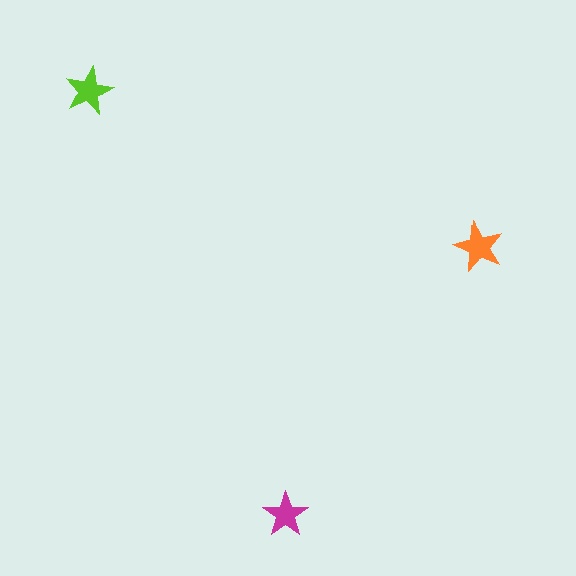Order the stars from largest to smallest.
the orange one, the lime one, the magenta one.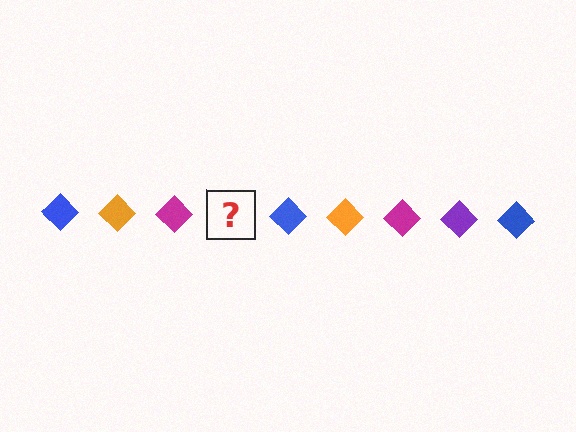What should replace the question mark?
The question mark should be replaced with a purple diamond.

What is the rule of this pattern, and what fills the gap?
The rule is that the pattern cycles through blue, orange, magenta, purple diamonds. The gap should be filled with a purple diamond.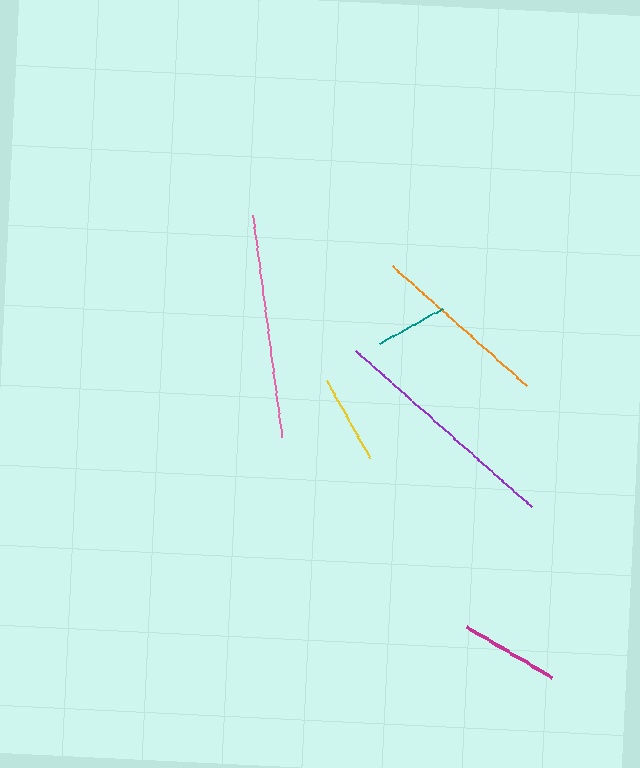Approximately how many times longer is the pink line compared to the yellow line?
The pink line is approximately 2.5 times the length of the yellow line.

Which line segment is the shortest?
The teal line is the shortest at approximately 72 pixels.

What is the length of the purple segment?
The purple segment is approximately 237 pixels long.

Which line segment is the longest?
The purple line is the longest at approximately 237 pixels.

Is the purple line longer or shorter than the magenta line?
The purple line is longer than the magenta line.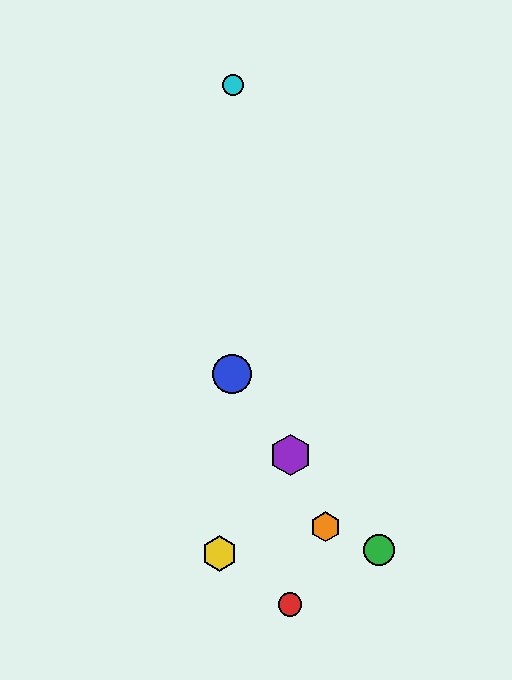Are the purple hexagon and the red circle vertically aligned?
Yes, both are at x≈290.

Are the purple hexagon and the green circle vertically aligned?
No, the purple hexagon is at x≈290 and the green circle is at x≈379.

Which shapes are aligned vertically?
The red circle, the purple hexagon are aligned vertically.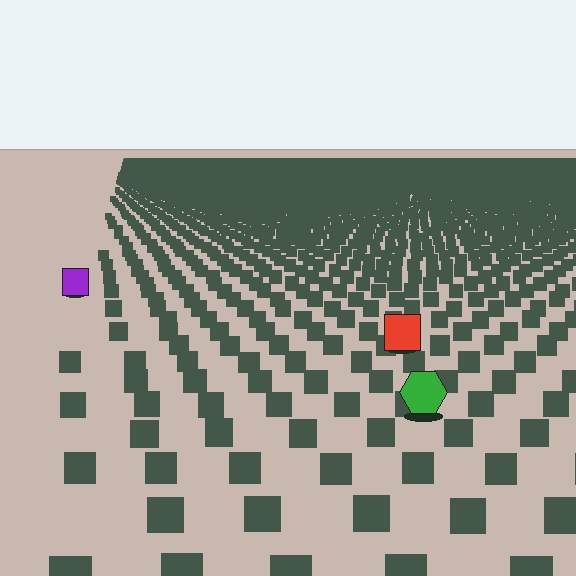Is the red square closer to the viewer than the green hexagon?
No. The green hexagon is closer — you can tell from the texture gradient: the ground texture is coarser near it.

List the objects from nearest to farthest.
From nearest to farthest: the green hexagon, the red square, the purple square.